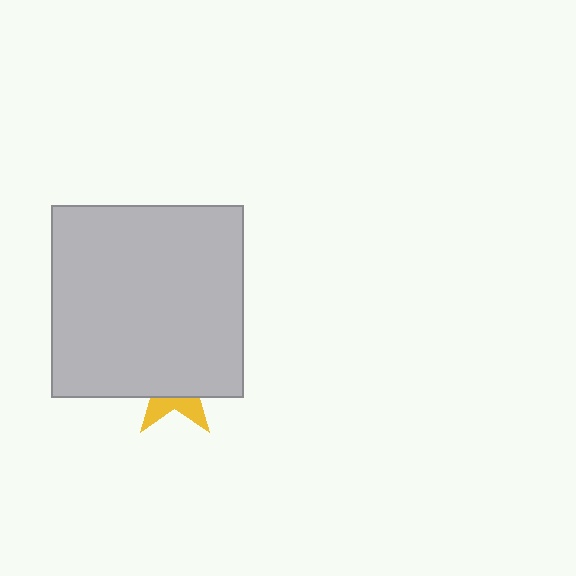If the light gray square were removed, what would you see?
You would see the complete yellow star.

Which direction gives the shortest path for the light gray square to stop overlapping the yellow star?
Moving up gives the shortest separation.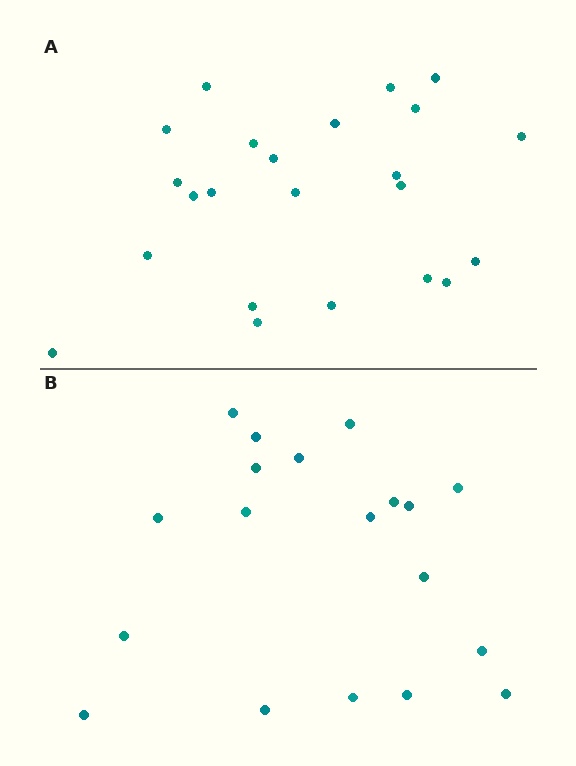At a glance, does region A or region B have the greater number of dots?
Region A (the top region) has more dots.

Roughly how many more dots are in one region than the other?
Region A has about 4 more dots than region B.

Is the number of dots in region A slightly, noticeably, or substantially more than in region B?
Region A has only slightly more — the two regions are fairly close. The ratio is roughly 1.2 to 1.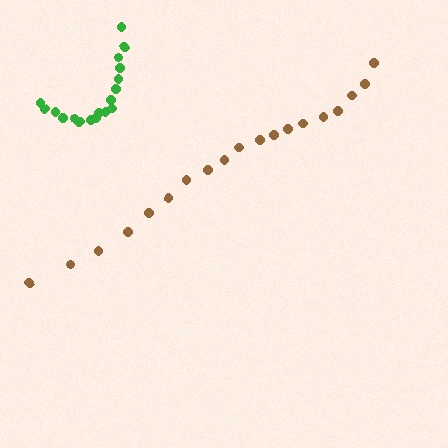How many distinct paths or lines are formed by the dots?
There are 2 distinct paths.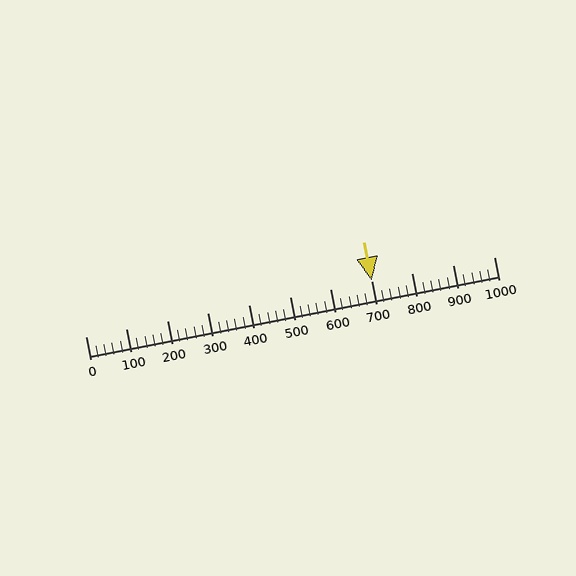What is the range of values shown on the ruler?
The ruler shows values from 0 to 1000.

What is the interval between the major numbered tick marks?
The major tick marks are spaced 100 units apart.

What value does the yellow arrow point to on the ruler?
The yellow arrow points to approximately 700.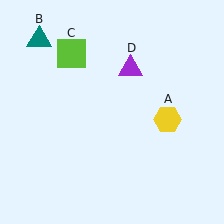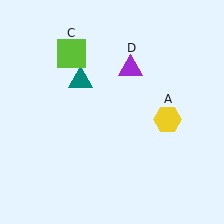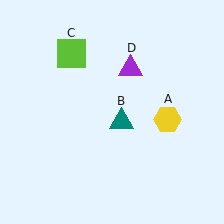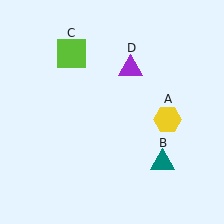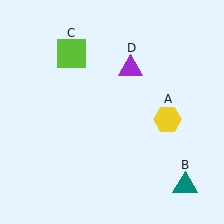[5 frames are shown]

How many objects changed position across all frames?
1 object changed position: teal triangle (object B).